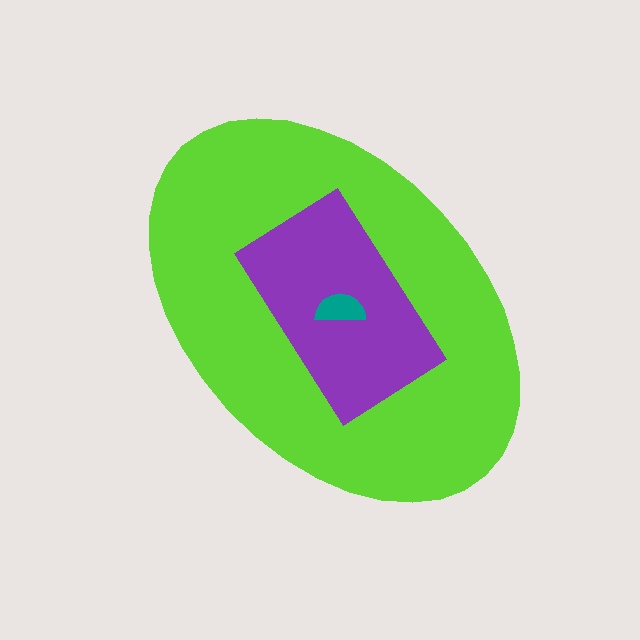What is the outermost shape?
The lime ellipse.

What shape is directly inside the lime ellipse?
The purple rectangle.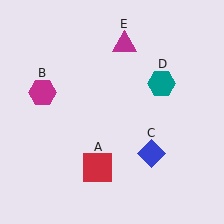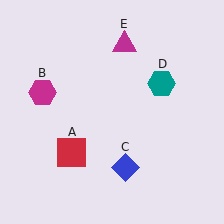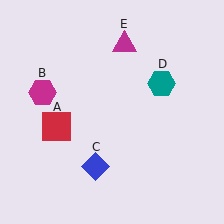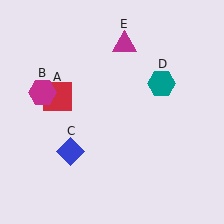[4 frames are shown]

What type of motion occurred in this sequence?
The red square (object A), blue diamond (object C) rotated clockwise around the center of the scene.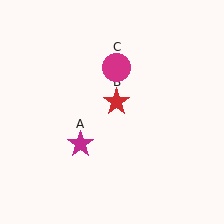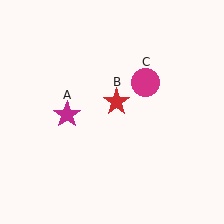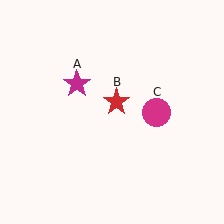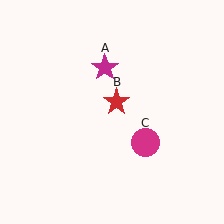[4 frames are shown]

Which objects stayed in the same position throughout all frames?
Red star (object B) remained stationary.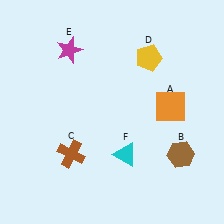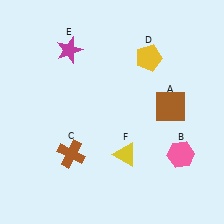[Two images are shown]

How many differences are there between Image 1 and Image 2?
There are 3 differences between the two images.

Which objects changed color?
A changed from orange to brown. B changed from brown to pink. F changed from cyan to yellow.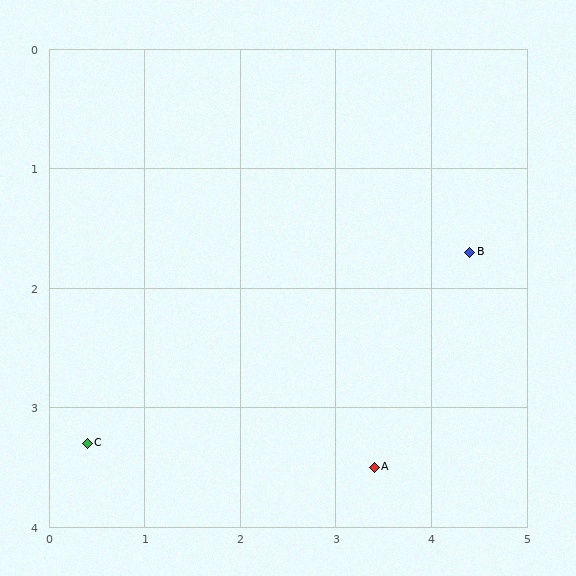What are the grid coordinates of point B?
Point B is at approximately (4.4, 1.7).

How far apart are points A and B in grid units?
Points A and B are about 2.1 grid units apart.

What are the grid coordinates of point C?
Point C is at approximately (0.4, 3.3).